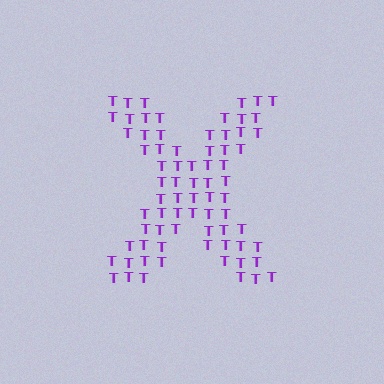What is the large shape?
The large shape is the letter X.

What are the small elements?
The small elements are letter T's.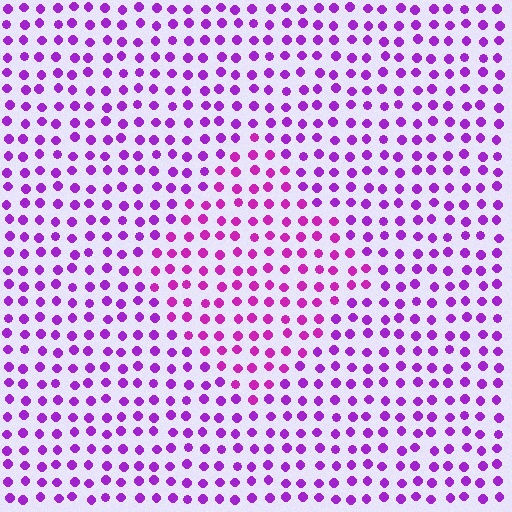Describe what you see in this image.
The image is filled with small purple elements in a uniform arrangement. A diamond-shaped region is visible where the elements are tinted to a slightly different hue, forming a subtle color boundary.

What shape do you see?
I see a diamond.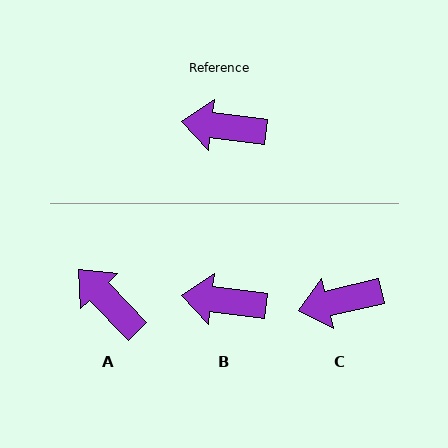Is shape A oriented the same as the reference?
No, it is off by about 39 degrees.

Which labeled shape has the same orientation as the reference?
B.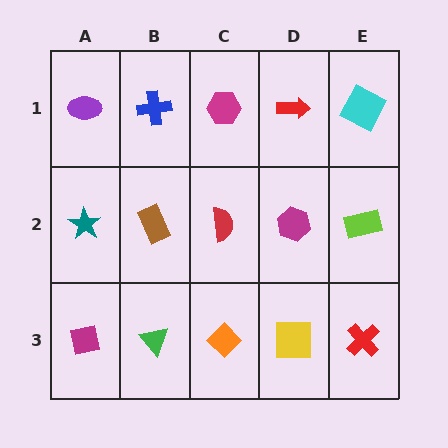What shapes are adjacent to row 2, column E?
A cyan square (row 1, column E), a red cross (row 3, column E), a magenta hexagon (row 2, column D).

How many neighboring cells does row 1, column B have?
3.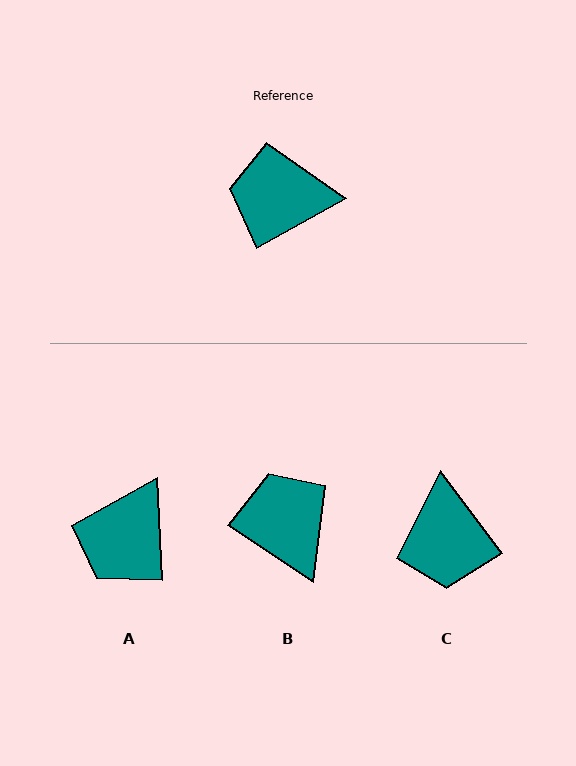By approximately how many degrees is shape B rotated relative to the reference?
Approximately 63 degrees clockwise.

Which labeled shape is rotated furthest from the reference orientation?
C, about 97 degrees away.